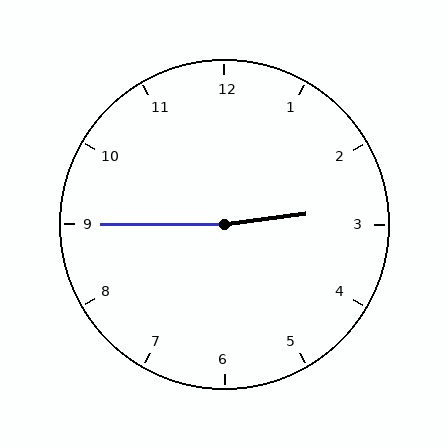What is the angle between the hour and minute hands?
Approximately 172 degrees.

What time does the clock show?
2:45.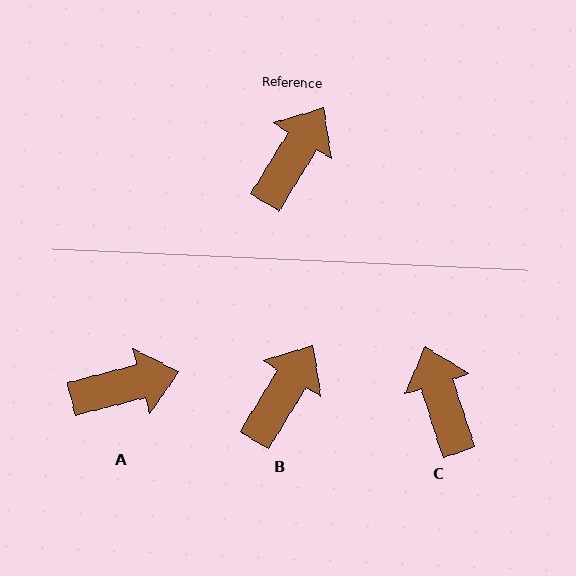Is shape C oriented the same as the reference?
No, it is off by about 50 degrees.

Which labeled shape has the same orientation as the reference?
B.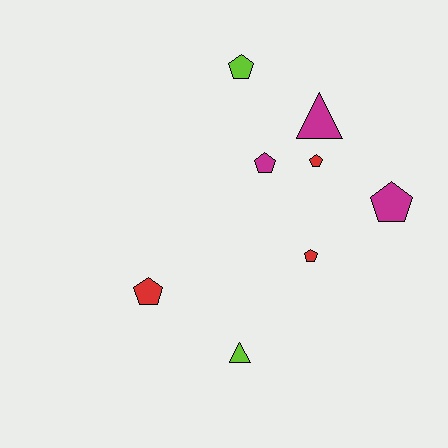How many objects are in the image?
There are 8 objects.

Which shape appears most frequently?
Pentagon, with 6 objects.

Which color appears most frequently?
Magenta, with 3 objects.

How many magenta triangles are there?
There is 1 magenta triangle.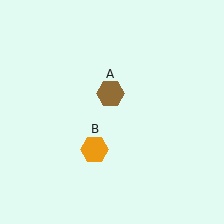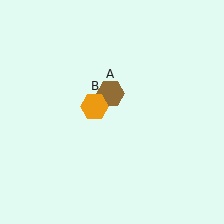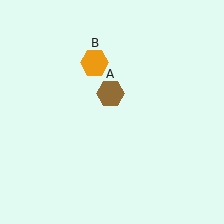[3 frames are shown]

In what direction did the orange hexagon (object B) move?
The orange hexagon (object B) moved up.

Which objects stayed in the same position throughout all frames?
Brown hexagon (object A) remained stationary.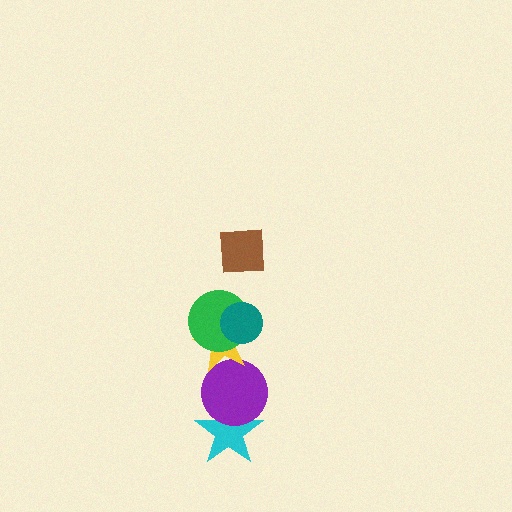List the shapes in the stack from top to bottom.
From top to bottom: the brown square, the teal circle, the green circle, the yellow star, the purple circle, the cyan star.